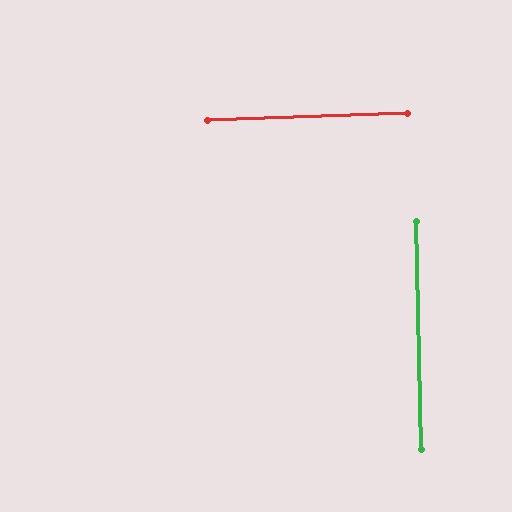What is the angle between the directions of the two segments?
Approximately 89 degrees.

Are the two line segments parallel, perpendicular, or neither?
Perpendicular — they meet at approximately 89°.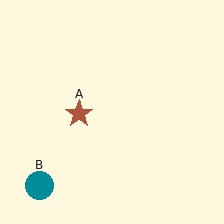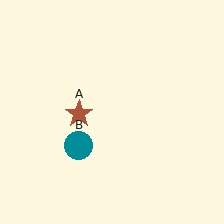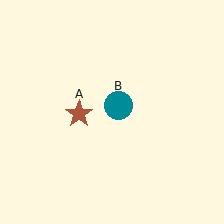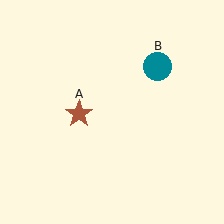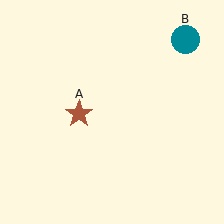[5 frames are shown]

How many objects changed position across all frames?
1 object changed position: teal circle (object B).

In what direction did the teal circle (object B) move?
The teal circle (object B) moved up and to the right.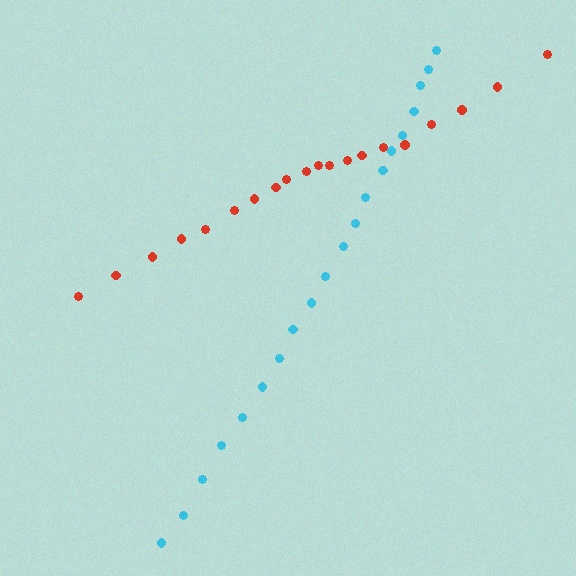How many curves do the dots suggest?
There are 2 distinct paths.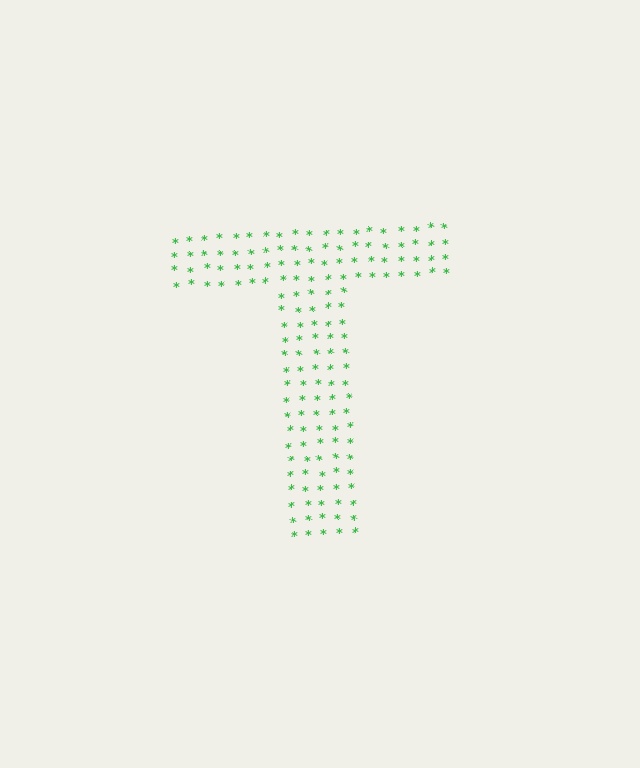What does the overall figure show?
The overall figure shows the letter T.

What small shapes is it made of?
It is made of small asterisks.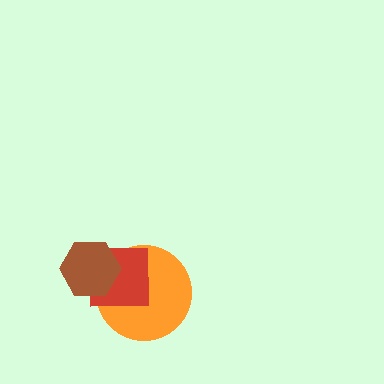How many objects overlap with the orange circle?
2 objects overlap with the orange circle.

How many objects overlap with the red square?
2 objects overlap with the red square.